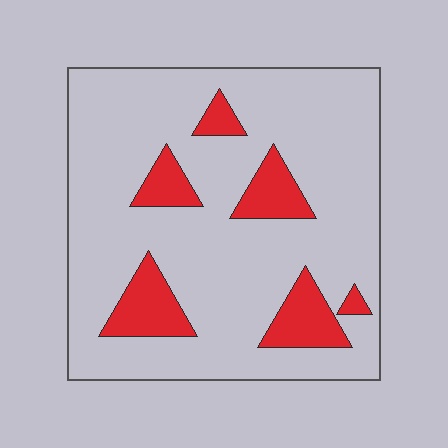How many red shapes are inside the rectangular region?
6.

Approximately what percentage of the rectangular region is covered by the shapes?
Approximately 15%.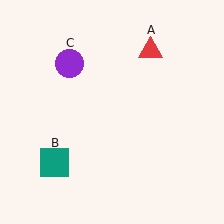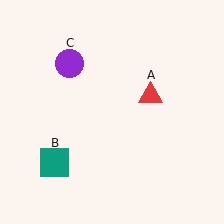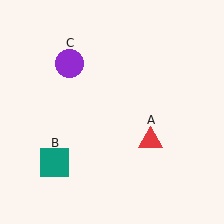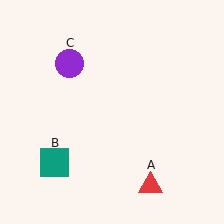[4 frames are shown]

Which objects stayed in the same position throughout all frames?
Teal square (object B) and purple circle (object C) remained stationary.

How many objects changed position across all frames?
1 object changed position: red triangle (object A).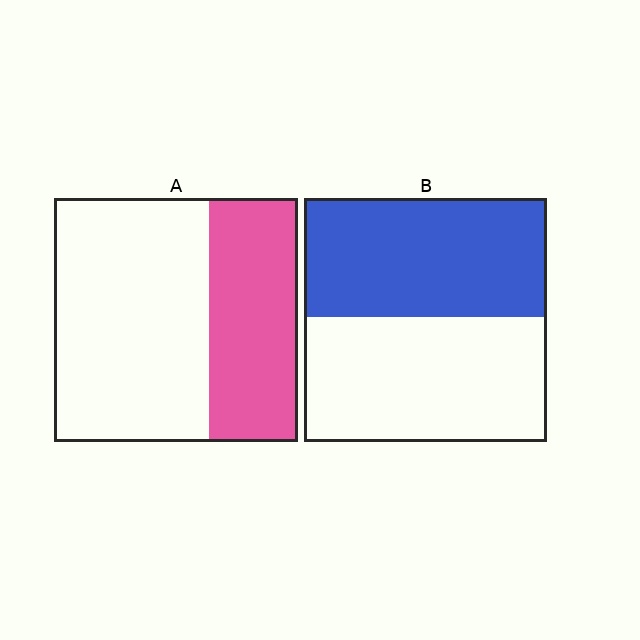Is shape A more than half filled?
No.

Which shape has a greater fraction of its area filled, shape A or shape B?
Shape B.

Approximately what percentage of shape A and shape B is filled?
A is approximately 35% and B is approximately 50%.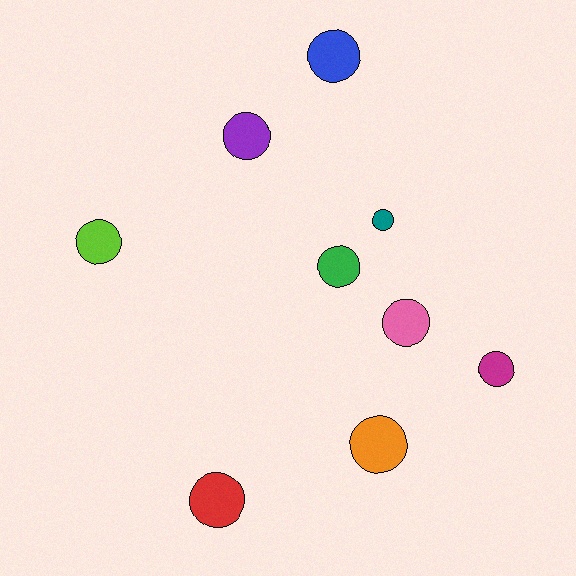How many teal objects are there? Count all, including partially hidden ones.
There is 1 teal object.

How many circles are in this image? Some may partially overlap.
There are 9 circles.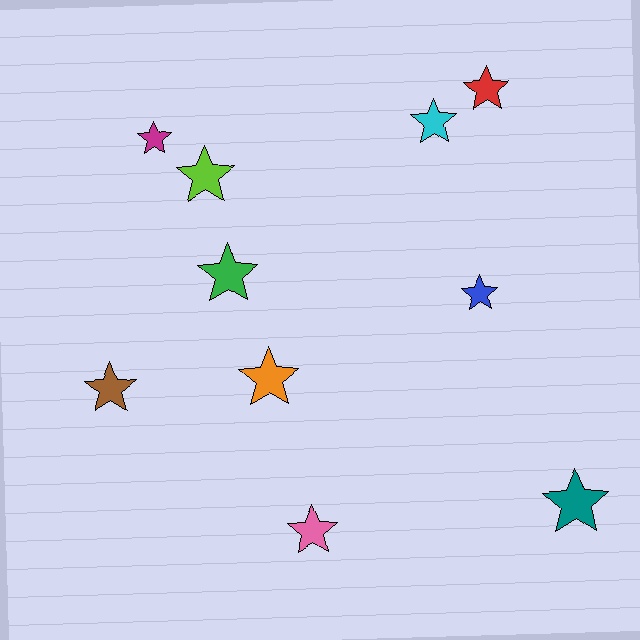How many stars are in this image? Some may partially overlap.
There are 10 stars.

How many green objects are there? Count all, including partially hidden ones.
There is 1 green object.